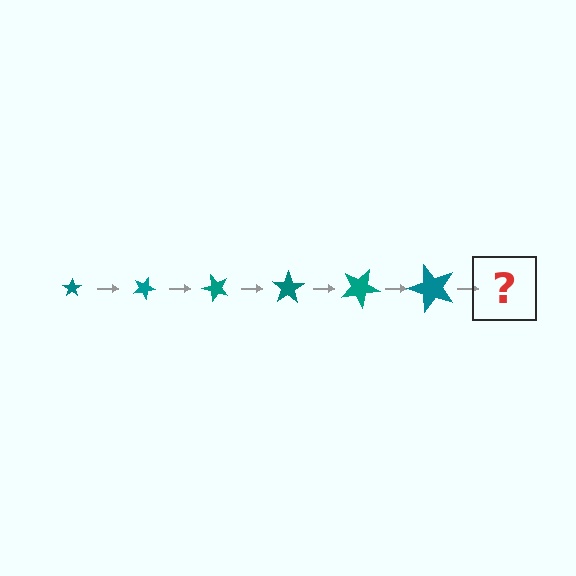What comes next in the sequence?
The next element should be a star, larger than the previous one and rotated 150 degrees from the start.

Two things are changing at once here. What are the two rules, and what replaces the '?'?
The two rules are that the star grows larger each step and it rotates 25 degrees each step. The '?' should be a star, larger than the previous one and rotated 150 degrees from the start.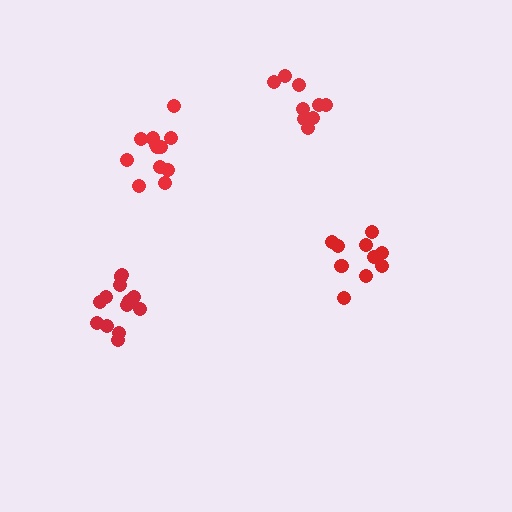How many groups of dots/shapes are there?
There are 4 groups.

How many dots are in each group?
Group 1: 13 dots, Group 2: 10 dots, Group 3: 12 dots, Group 4: 9 dots (44 total).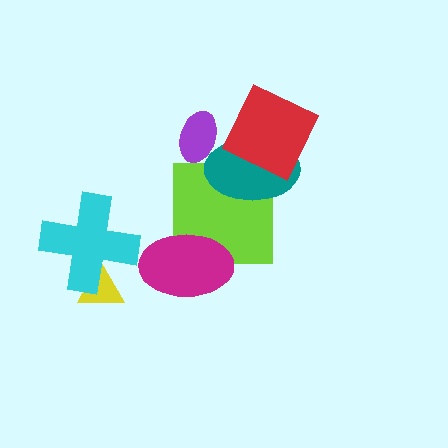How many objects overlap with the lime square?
2 objects overlap with the lime square.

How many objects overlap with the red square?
1 object overlaps with the red square.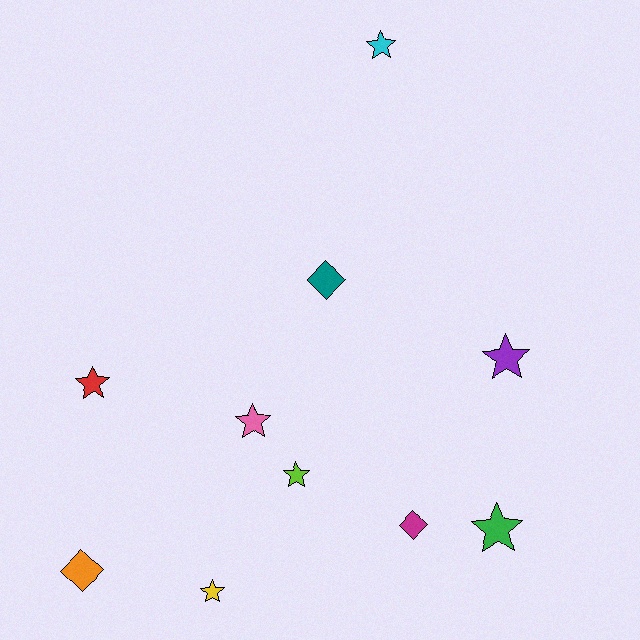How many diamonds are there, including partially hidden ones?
There are 3 diamonds.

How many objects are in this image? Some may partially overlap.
There are 10 objects.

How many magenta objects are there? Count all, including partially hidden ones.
There is 1 magenta object.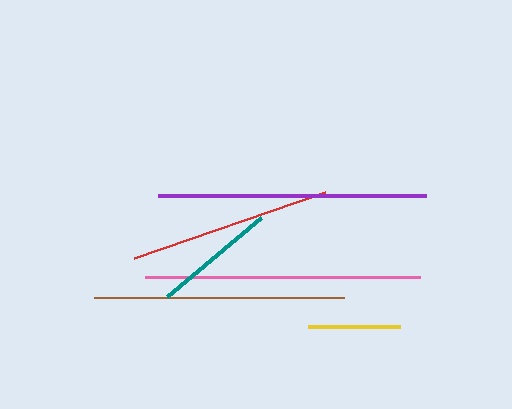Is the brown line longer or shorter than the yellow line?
The brown line is longer than the yellow line.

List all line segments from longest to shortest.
From longest to shortest: pink, purple, brown, red, teal, yellow.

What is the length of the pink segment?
The pink segment is approximately 275 pixels long.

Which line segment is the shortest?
The yellow line is the shortest at approximately 93 pixels.